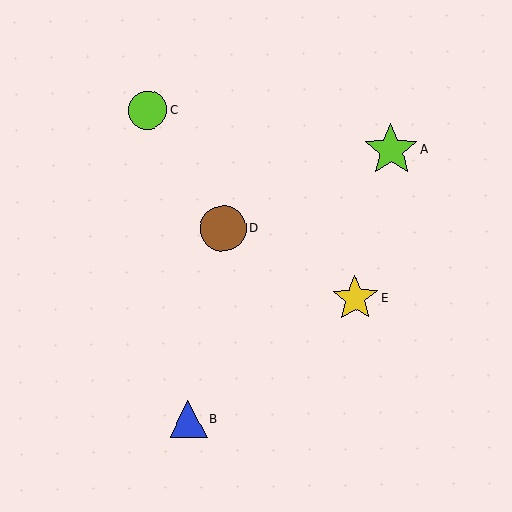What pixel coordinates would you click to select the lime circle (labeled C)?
Click at (148, 110) to select the lime circle C.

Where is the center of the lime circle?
The center of the lime circle is at (148, 110).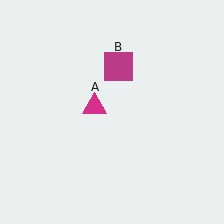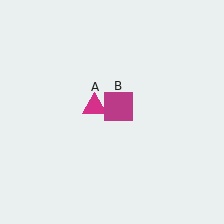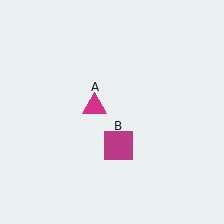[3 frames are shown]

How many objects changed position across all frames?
1 object changed position: magenta square (object B).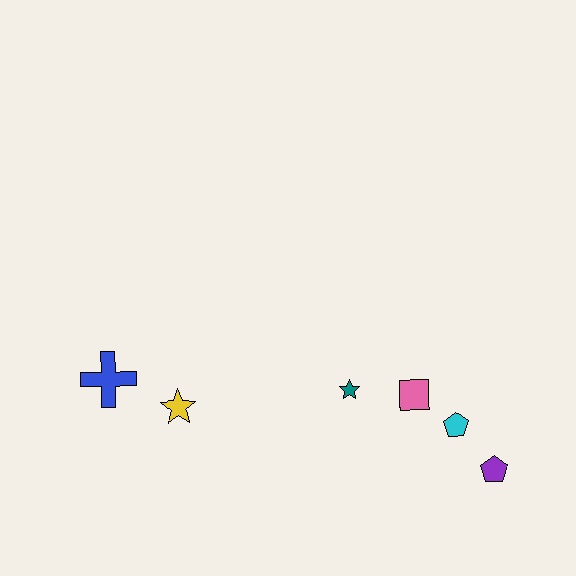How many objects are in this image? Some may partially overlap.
There are 6 objects.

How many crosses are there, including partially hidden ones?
There is 1 cross.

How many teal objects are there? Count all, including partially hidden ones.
There is 1 teal object.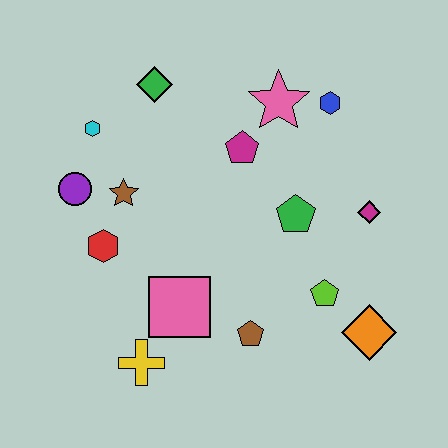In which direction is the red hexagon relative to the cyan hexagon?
The red hexagon is below the cyan hexagon.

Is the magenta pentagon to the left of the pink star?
Yes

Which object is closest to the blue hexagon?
The pink star is closest to the blue hexagon.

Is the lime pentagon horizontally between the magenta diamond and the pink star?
Yes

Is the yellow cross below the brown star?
Yes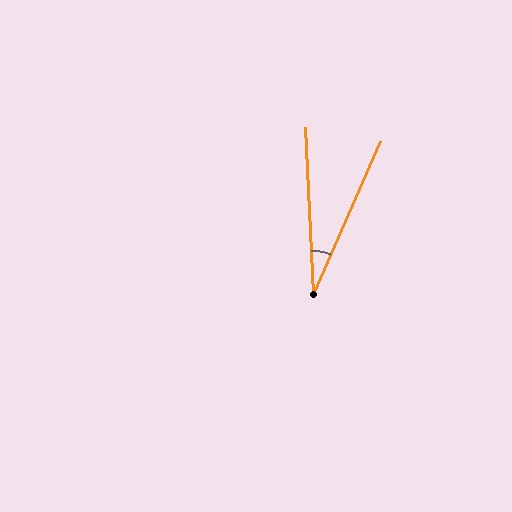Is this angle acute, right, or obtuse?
It is acute.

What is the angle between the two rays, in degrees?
Approximately 26 degrees.